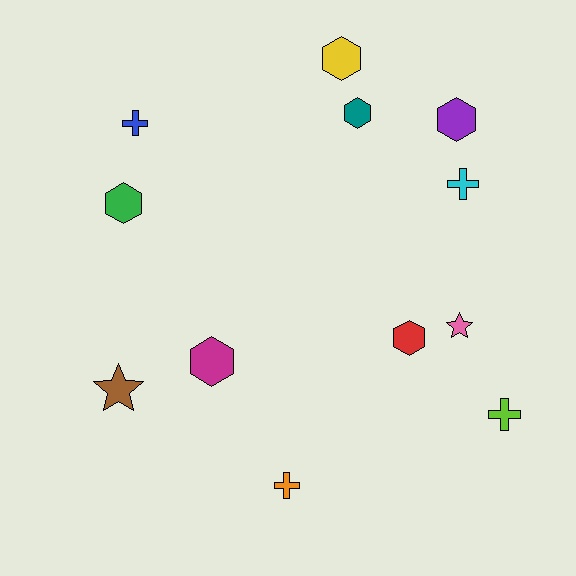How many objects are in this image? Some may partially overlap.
There are 12 objects.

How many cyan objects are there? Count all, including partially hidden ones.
There is 1 cyan object.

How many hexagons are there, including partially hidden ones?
There are 6 hexagons.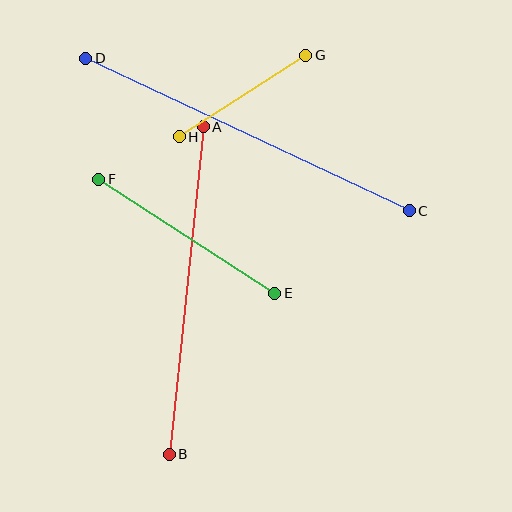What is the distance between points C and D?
The distance is approximately 358 pixels.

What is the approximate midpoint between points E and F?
The midpoint is at approximately (187, 236) pixels.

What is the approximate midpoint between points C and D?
The midpoint is at approximately (248, 135) pixels.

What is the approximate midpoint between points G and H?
The midpoint is at approximately (242, 96) pixels.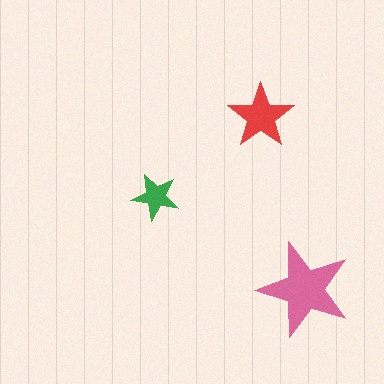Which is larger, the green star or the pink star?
The pink one.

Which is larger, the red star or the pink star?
The pink one.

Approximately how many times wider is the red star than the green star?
About 1.5 times wider.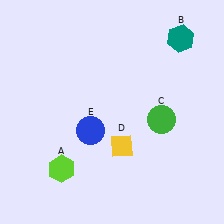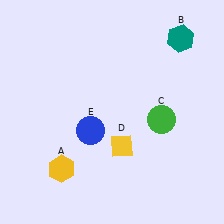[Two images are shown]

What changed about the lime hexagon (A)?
In Image 1, A is lime. In Image 2, it changed to yellow.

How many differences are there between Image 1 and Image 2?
There is 1 difference between the two images.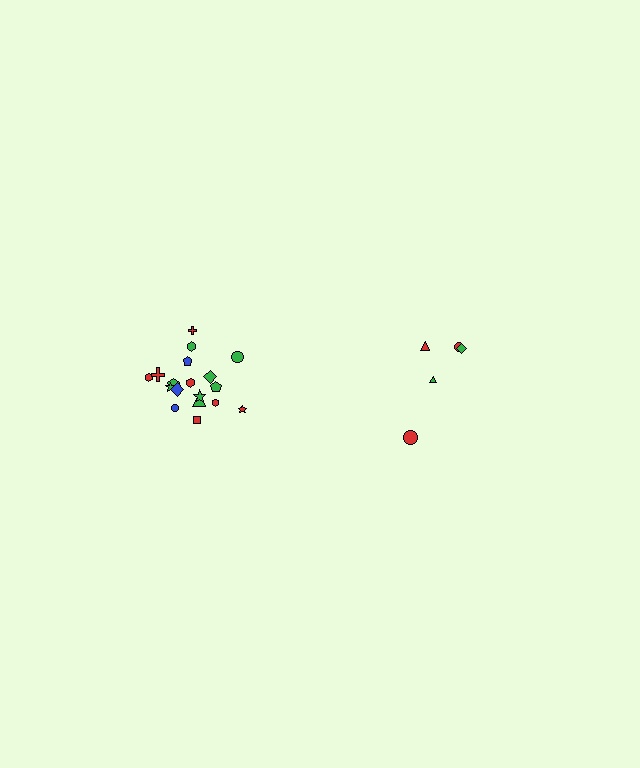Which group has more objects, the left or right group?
The left group.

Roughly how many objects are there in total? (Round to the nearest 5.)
Roughly 25 objects in total.